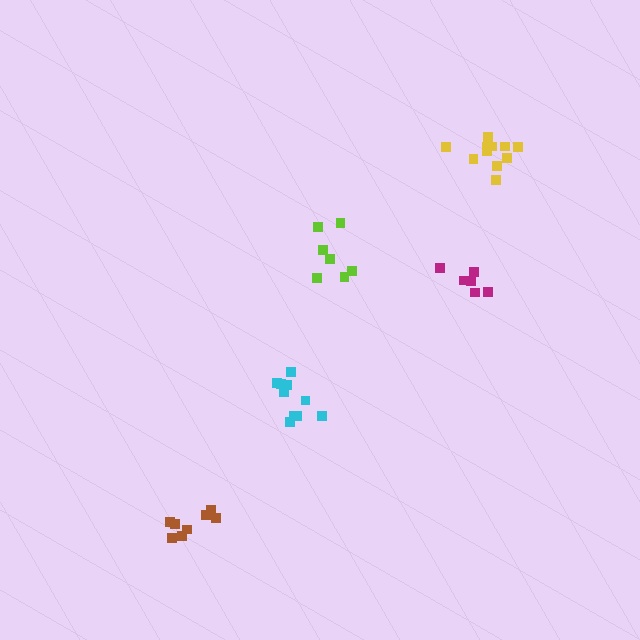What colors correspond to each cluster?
The clusters are colored: lime, cyan, yellow, brown, magenta.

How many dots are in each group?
Group 1: 7 dots, Group 2: 10 dots, Group 3: 11 dots, Group 4: 8 dots, Group 5: 6 dots (42 total).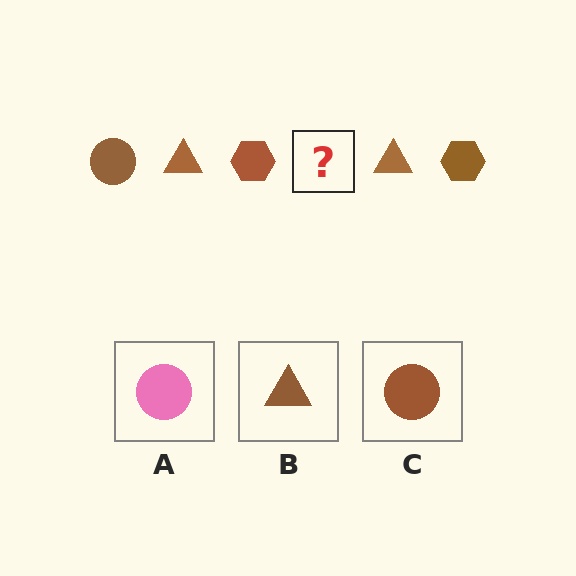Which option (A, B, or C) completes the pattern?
C.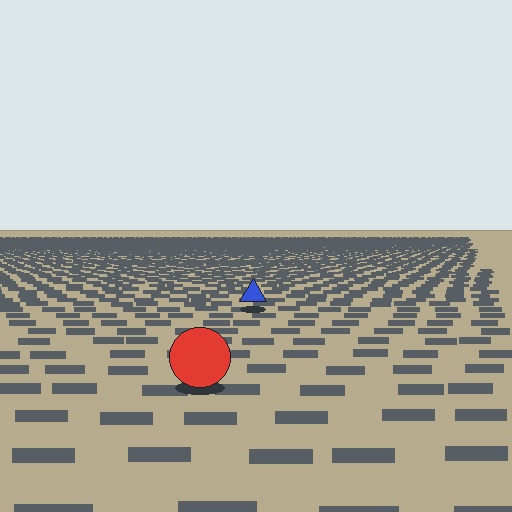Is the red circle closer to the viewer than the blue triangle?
Yes. The red circle is closer — you can tell from the texture gradient: the ground texture is coarser near it.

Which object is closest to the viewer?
The red circle is closest. The texture marks near it are larger and more spread out.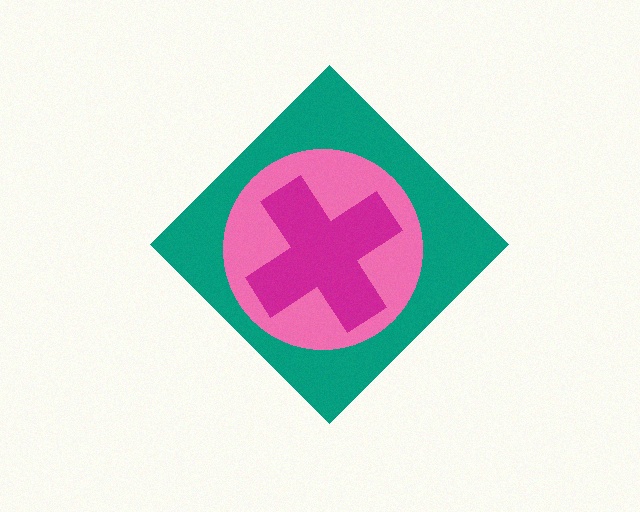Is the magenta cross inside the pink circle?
Yes.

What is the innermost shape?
The magenta cross.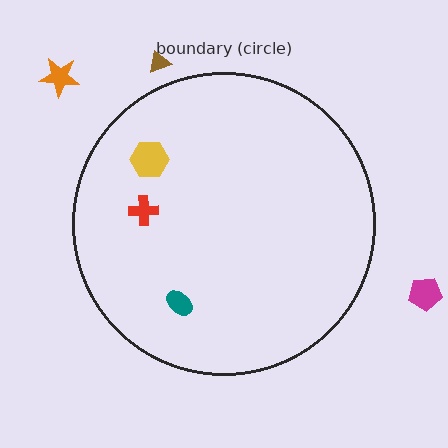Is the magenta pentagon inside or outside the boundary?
Outside.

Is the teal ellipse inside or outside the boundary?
Inside.